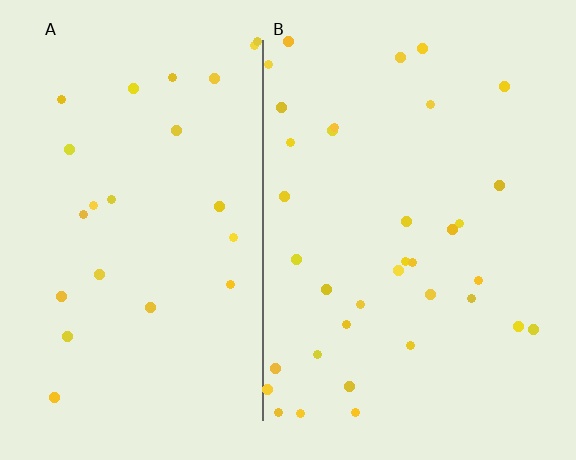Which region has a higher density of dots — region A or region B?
B (the right).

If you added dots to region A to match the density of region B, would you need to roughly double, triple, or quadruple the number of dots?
Approximately double.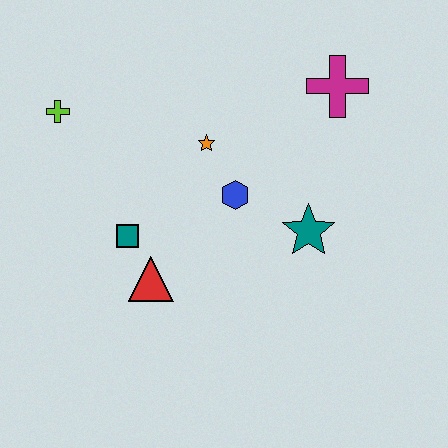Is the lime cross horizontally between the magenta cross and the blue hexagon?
No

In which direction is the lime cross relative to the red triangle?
The lime cross is above the red triangle.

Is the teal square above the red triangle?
Yes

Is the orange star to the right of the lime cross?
Yes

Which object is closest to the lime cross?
The teal square is closest to the lime cross.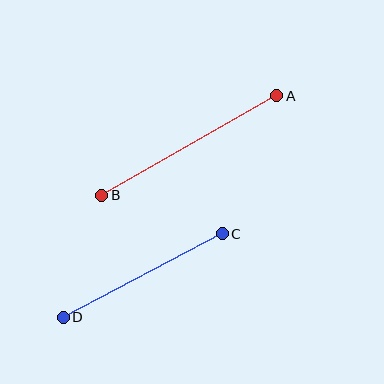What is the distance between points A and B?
The distance is approximately 201 pixels.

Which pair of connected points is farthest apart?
Points A and B are farthest apart.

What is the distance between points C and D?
The distance is approximately 179 pixels.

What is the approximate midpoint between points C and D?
The midpoint is at approximately (143, 275) pixels.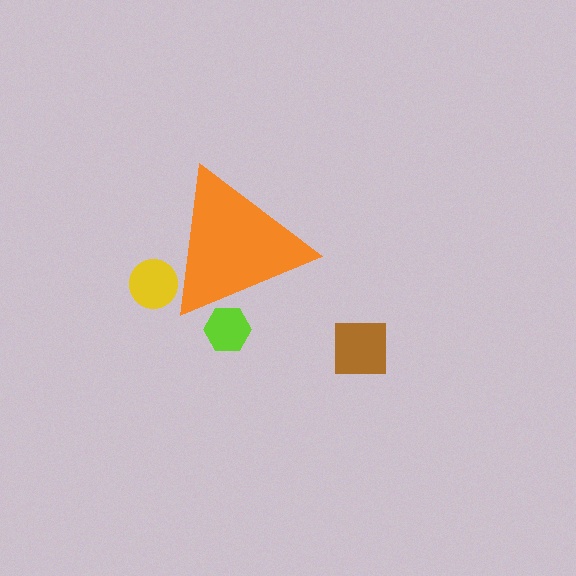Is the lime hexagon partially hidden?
Yes, the lime hexagon is partially hidden behind the orange triangle.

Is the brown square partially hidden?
No, the brown square is fully visible.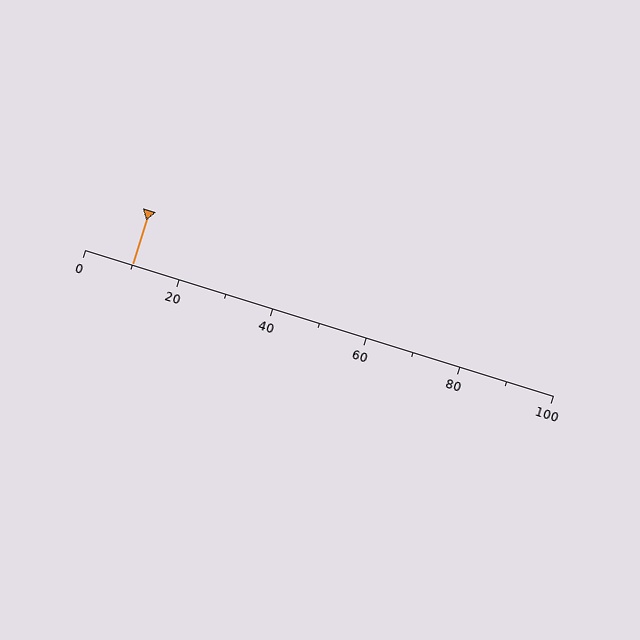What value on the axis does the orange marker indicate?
The marker indicates approximately 10.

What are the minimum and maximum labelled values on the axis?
The axis runs from 0 to 100.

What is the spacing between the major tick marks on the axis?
The major ticks are spaced 20 apart.